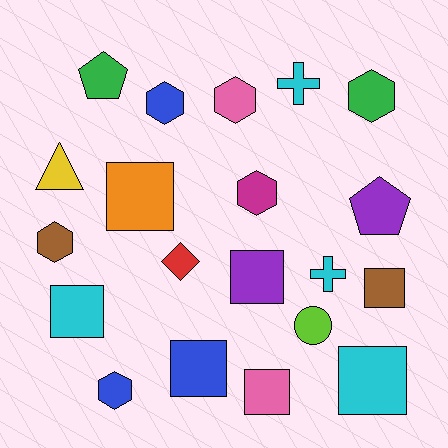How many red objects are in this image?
There is 1 red object.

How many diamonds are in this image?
There is 1 diamond.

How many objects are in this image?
There are 20 objects.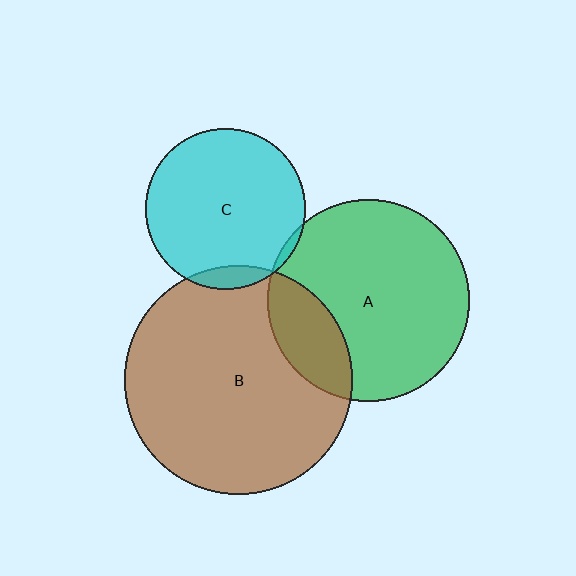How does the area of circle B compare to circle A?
Approximately 1.3 times.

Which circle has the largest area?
Circle B (brown).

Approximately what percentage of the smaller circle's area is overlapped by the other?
Approximately 5%.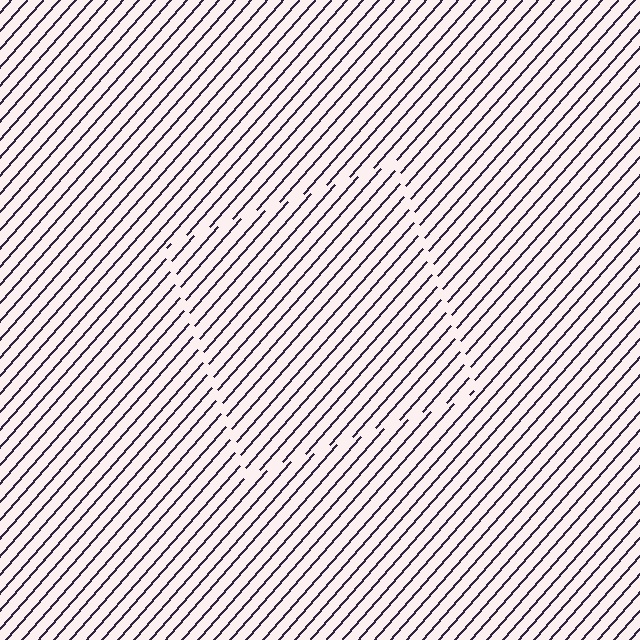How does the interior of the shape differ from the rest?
The interior of the shape contains the same grating, shifted by half a period — the contour is defined by the phase discontinuity where line-ends from the inner and outer gratings abut.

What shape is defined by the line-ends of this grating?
An illusory square. The interior of the shape contains the same grating, shifted by half a period — the contour is defined by the phase discontinuity where line-ends from the inner and outer gratings abut.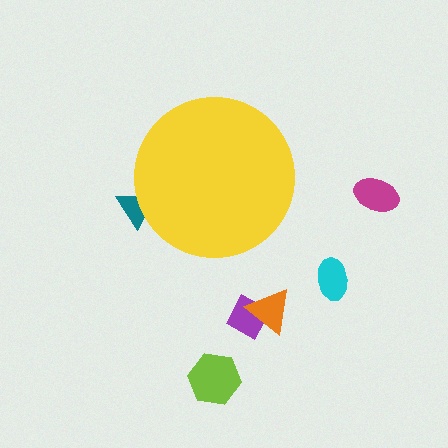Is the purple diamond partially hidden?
No, the purple diamond is fully visible.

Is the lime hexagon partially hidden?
No, the lime hexagon is fully visible.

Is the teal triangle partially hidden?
Yes, the teal triangle is partially hidden behind the yellow circle.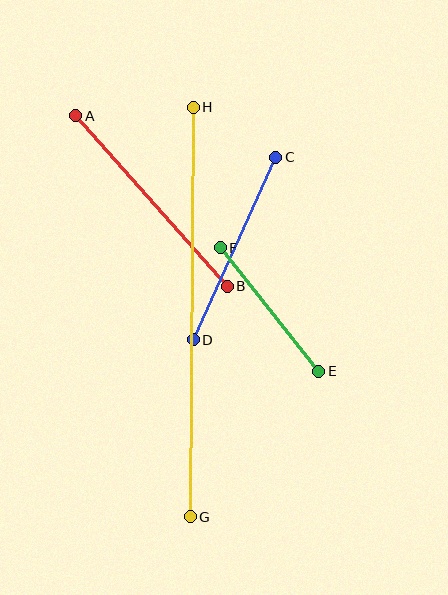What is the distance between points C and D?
The distance is approximately 200 pixels.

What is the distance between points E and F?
The distance is approximately 158 pixels.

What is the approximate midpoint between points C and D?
The midpoint is at approximately (234, 249) pixels.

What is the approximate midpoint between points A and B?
The midpoint is at approximately (151, 201) pixels.